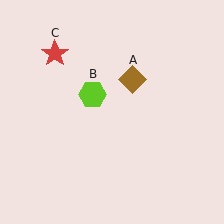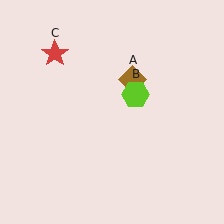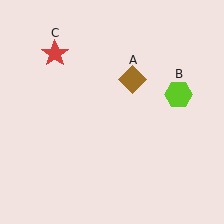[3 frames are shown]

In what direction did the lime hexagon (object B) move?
The lime hexagon (object B) moved right.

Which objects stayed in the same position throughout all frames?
Brown diamond (object A) and red star (object C) remained stationary.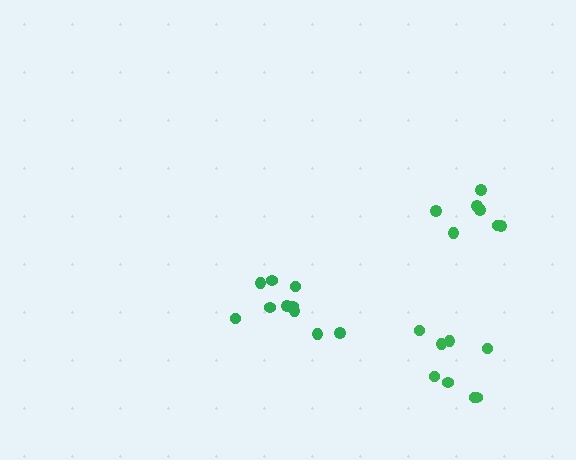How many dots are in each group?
Group 1: 7 dots, Group 2: 10 dots, Group 3: 8 dots (25 total).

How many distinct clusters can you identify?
There are 3 distinct clusters.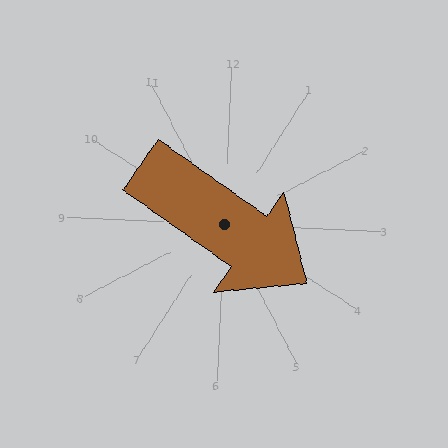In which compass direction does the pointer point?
Southeast.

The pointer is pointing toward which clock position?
Roughly 4 o'clock.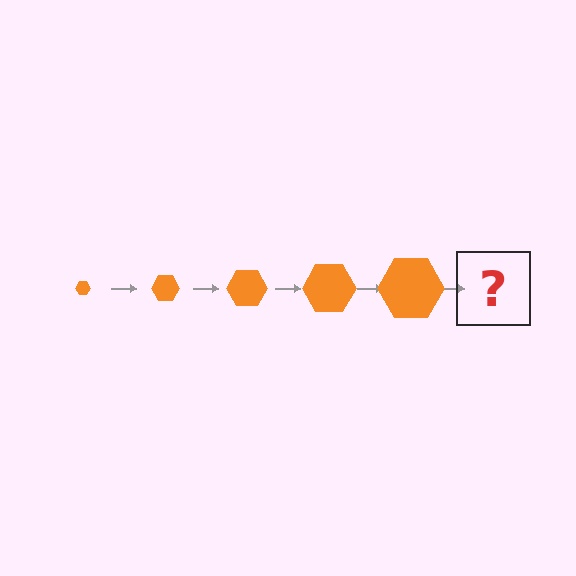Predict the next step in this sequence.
The next step is an orange hexagon, larger than the previous one.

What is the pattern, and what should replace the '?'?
The pattern is that the hexagon gets progressively larger each step. The '?' should be an orange hexagon, larger than the previous one.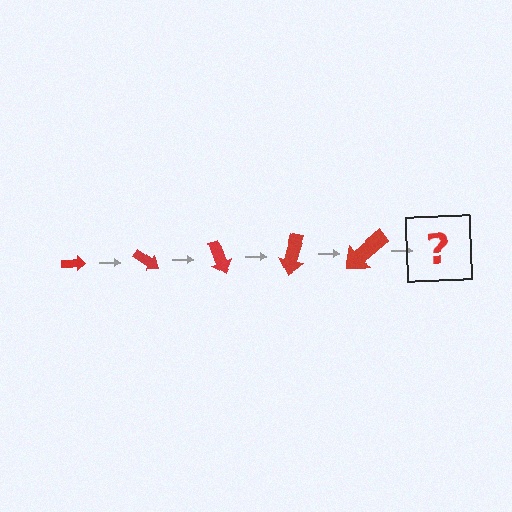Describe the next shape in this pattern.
It should be an arrow, larger than the previous one and rotated 175 degrees from the start.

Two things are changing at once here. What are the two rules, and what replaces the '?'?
The two rules are that the arrow grows larger each step and it rotates 35 degrees each step. The '?' should be an arrow, larger than the previous one and rotated 175 degrees from the start.